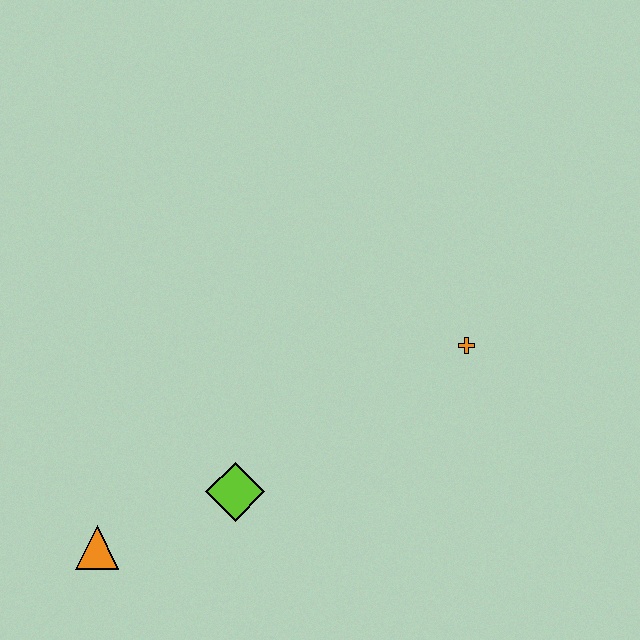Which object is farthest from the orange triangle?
The orange cross is farthest from the orange triangle.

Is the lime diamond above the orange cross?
No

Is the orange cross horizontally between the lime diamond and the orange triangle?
No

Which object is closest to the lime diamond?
The orange triangle is closest to the lime diamond.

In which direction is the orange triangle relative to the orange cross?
The orange triangle is to the left of the orange cross.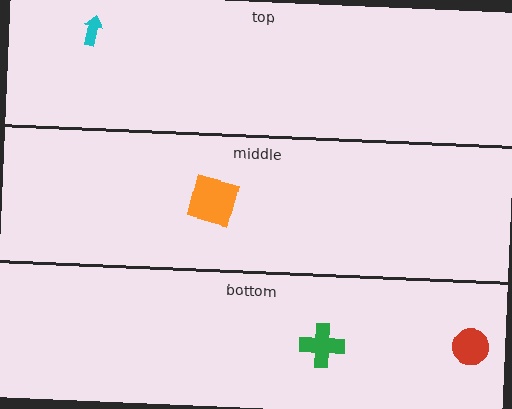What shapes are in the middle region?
The orange square.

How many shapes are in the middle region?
1.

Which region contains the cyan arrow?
The top region.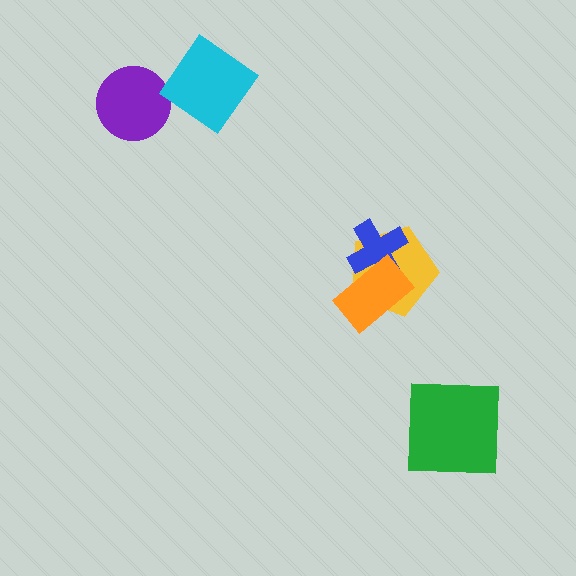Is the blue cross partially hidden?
Yes, it is partially covered by another shape.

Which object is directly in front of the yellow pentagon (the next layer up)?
The blue cross is directly in front of the yellow pentagon.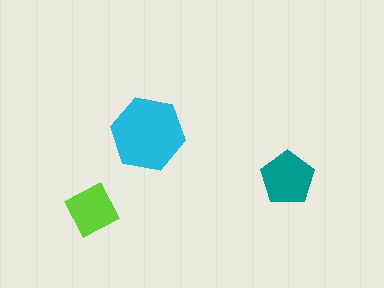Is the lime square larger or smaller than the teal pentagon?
Smaller.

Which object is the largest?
The cyan hexagon.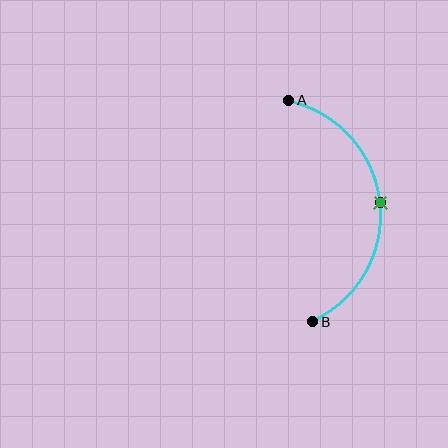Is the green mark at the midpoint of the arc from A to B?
Yes. The green mark lies on the arc at equal arc-length from both A and B — it is the arc midpoint.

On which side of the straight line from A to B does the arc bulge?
The arc bulges to the right of the straight line connecting A and B.